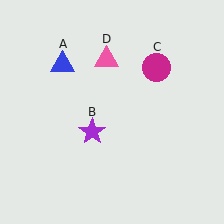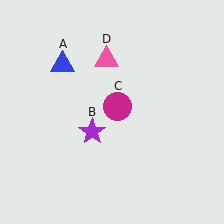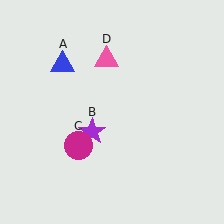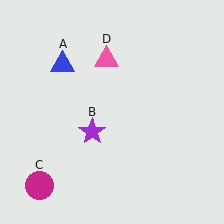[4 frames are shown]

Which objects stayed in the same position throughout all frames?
Blue triangle (object A) and purple star (object B) and pink triangle (object D) remained stationary.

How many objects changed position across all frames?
1 object changed position: magenta circle (object C).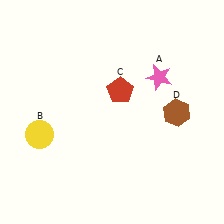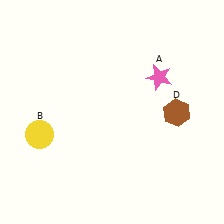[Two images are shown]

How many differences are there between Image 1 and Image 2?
There is 1 difference between the two images.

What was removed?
The red pentagon (C) was removed in Image 2.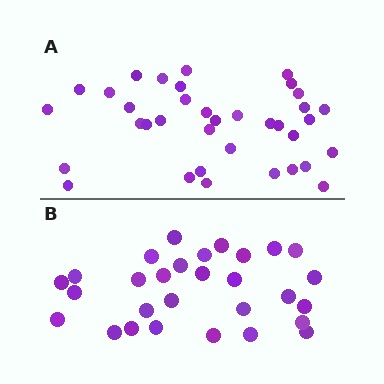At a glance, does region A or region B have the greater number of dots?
Region A (the top region) has more dots.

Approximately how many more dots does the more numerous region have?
Region A has roughly 8 or so more dots than region B.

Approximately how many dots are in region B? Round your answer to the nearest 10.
About 30 dots. (The exact count is 29, which rounds to 30.)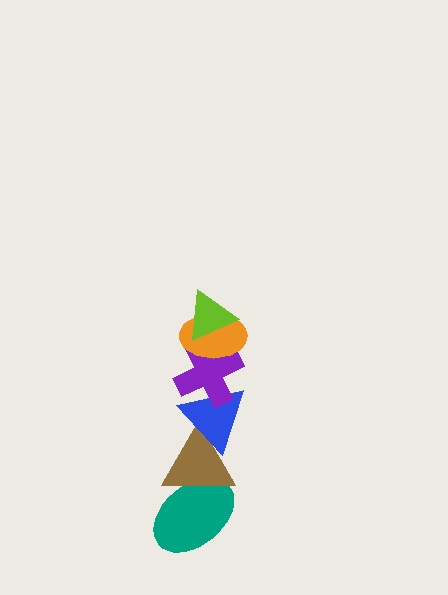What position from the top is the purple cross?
The purple cross is 3rd from the top.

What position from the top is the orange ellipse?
The orange ellipse is 2nd from the top.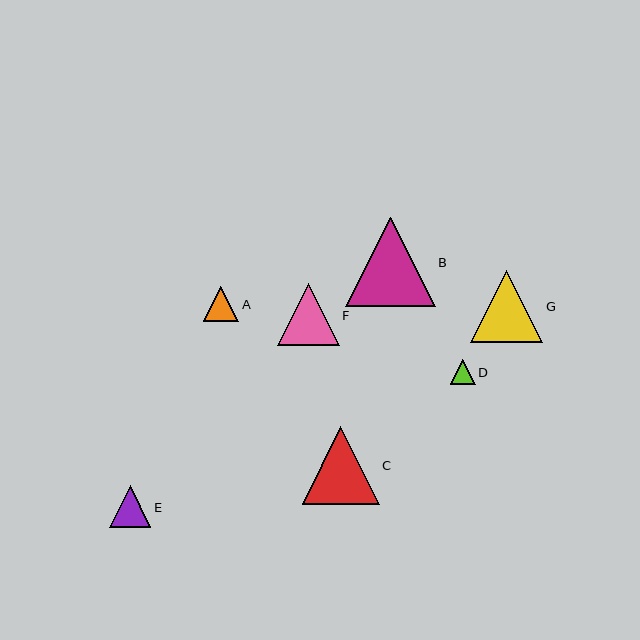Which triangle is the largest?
Triangle B is the largest with a size of approximately 90 pixels.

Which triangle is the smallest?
Triangle D is the smallest with a size of approximately 25 pixels.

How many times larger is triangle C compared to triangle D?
Triangle C is approximately 3.0 times the size of triangle D.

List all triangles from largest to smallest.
From largest to smallest: B, C, G, F, E, A, D.